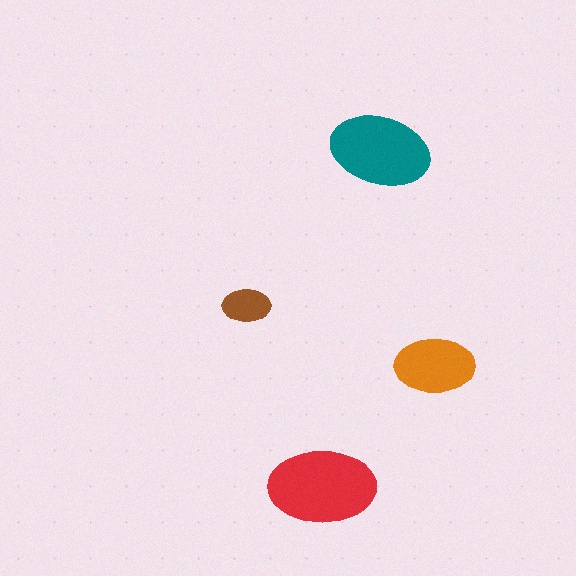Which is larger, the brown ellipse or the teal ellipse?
The teal one.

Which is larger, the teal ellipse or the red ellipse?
The red one.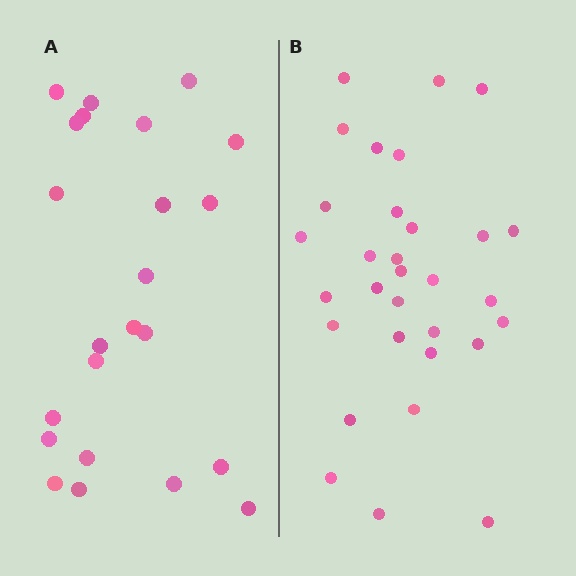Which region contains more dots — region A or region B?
Region B (the right region) has more dots.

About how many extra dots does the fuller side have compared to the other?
Region B has roughly 8 or so more dots than region A.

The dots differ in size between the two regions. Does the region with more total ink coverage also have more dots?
No. Region A has more total ink coverage because its dots are larger, but region B actually contains more individual dots. Total area can be misleading — the number of items is what matters here.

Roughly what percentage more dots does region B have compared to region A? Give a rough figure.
About 35% more.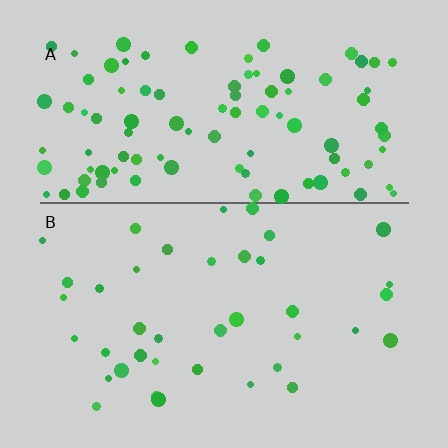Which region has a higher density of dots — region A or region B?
A (the top).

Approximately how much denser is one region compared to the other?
Approximately 2.5× — region A over region B.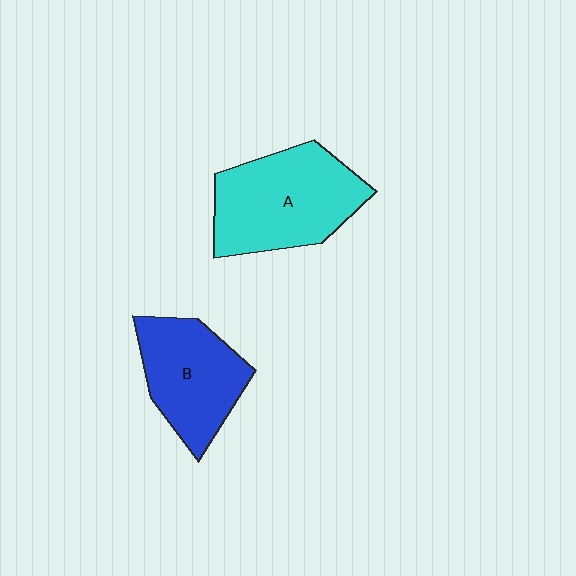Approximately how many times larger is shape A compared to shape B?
Approximately 1.3 times.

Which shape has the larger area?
Shape A (cyan).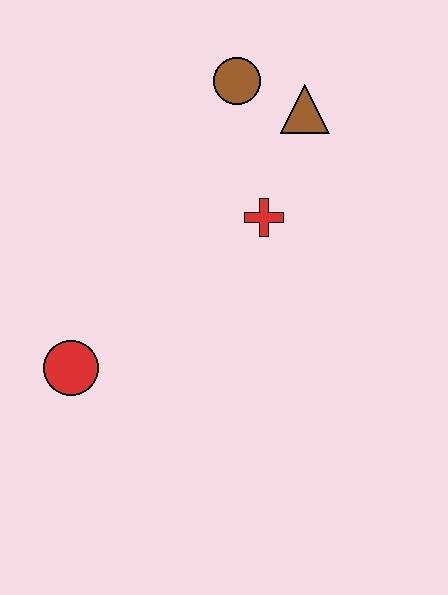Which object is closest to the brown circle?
The brown triangle is closest to the brown circle.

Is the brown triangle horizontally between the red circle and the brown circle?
No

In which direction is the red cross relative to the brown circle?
The red cross is below the brown circle.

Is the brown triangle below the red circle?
No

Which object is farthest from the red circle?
The brown triangle is farthest from the red circle.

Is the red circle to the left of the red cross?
Yes